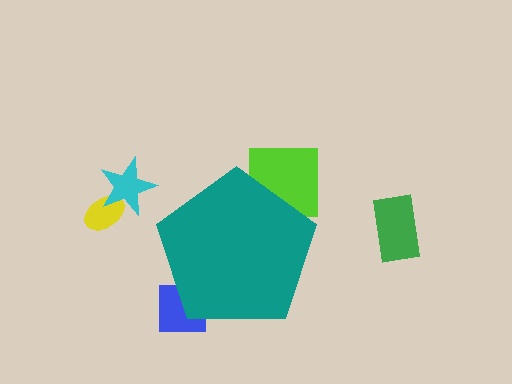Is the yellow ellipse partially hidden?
No, the yellow ellipse is fully visible.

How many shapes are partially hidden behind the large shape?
2 shapes are partially hidden.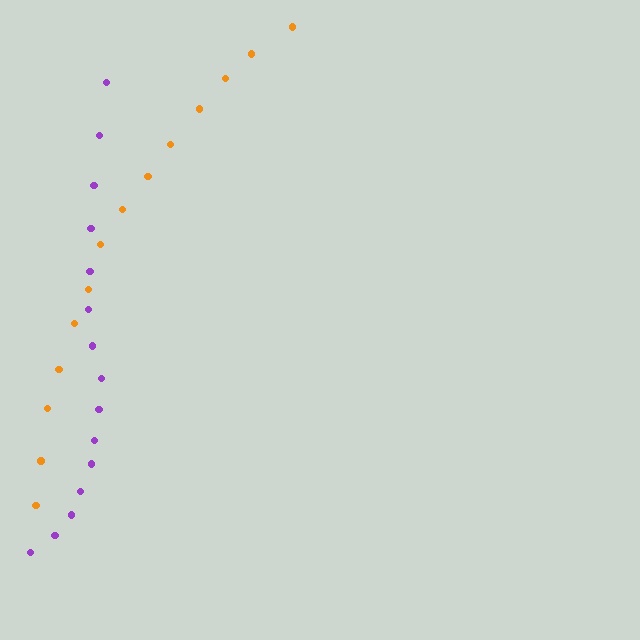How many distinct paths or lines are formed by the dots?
There are 2 distinct paths.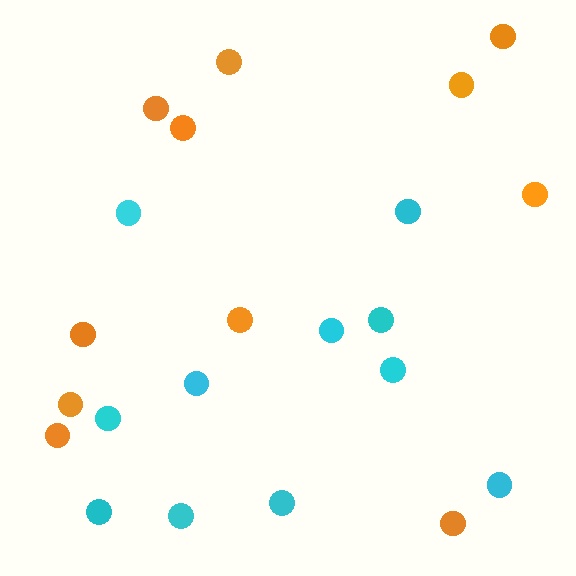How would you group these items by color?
There are 2 groups: one group of orange circles (11) and one group of cyan circles (11).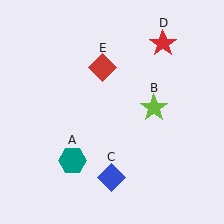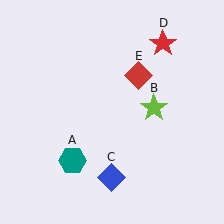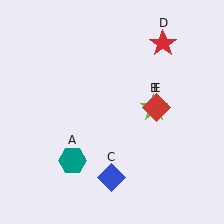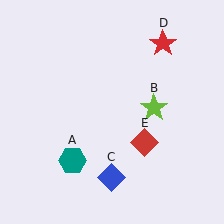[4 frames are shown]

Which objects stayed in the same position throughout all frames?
Teal hexagon (object A) and lime star (object B) and blue diamond (object C) and red star (object D) remained stationary.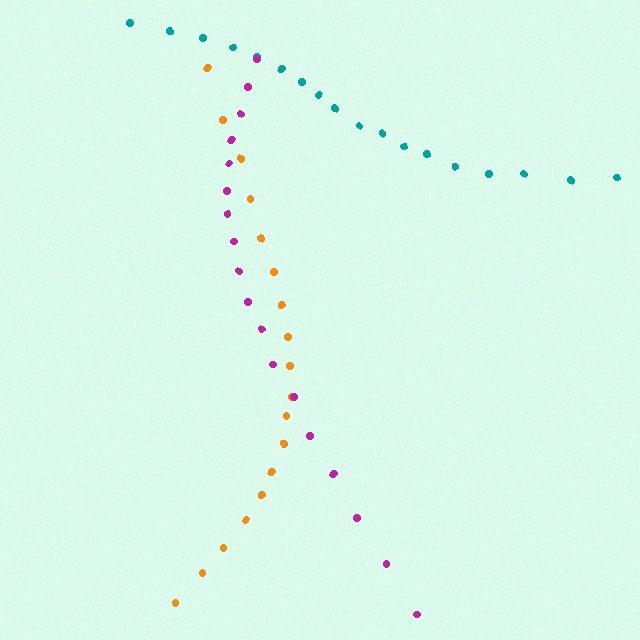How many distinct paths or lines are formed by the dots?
There are 3 distinct paths.